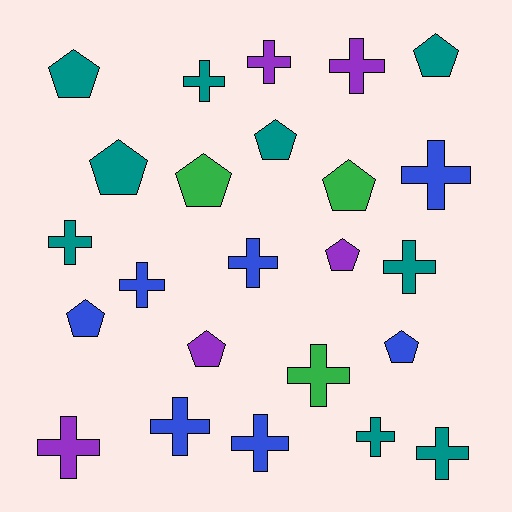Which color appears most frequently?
Teal, with 9 objects.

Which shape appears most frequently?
Cross, with 14 objects.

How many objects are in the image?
There are 24 objects.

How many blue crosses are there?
There are 5 blue crosses.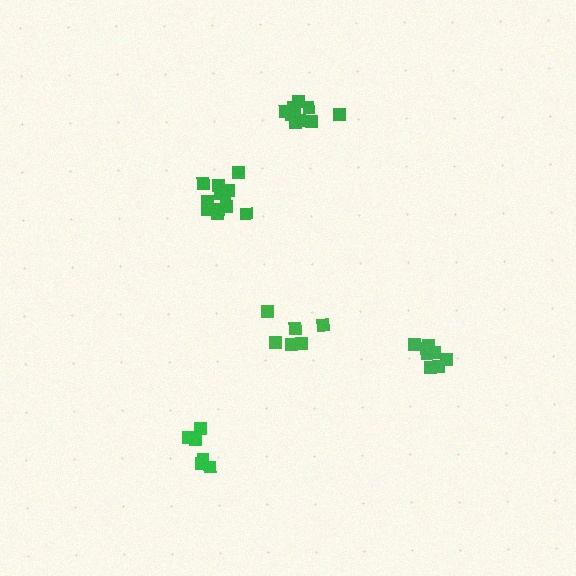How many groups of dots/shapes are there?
There are 5 groups.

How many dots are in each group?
Group 1: 6 dots, Group 2: 12 dots, Group 3: 6 dots, Group 4: 8 dots, Group 5: 9 dots (41 total).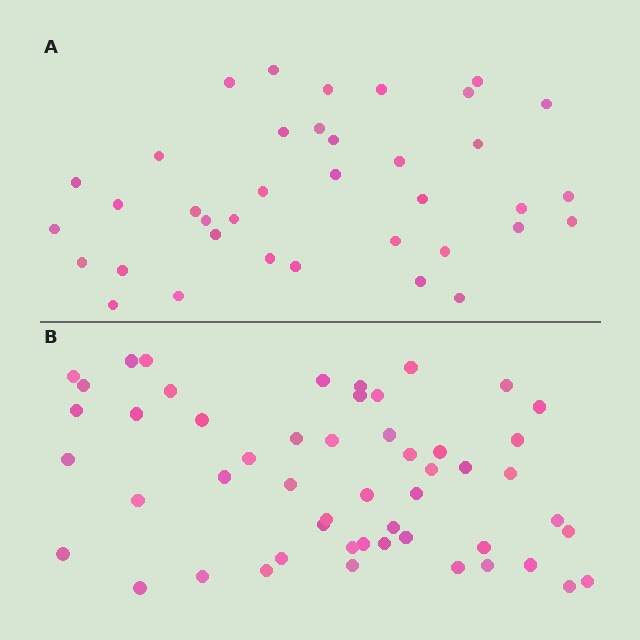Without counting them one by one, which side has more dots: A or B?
Region B (the bottom region) has more dots.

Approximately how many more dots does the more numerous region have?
Region B has approximately 15 more dots than region A.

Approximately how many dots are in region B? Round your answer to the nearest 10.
About 50 dots. (The exact count is 52, which rounds to 50.)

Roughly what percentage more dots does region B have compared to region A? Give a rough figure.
About 40% more.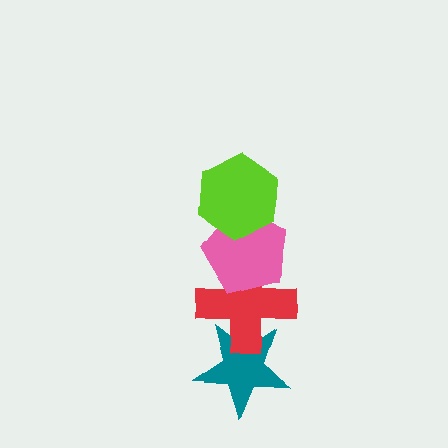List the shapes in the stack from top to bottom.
From top to bottom: the lime hexagon, the pink pentagon, the red cross, the teal star.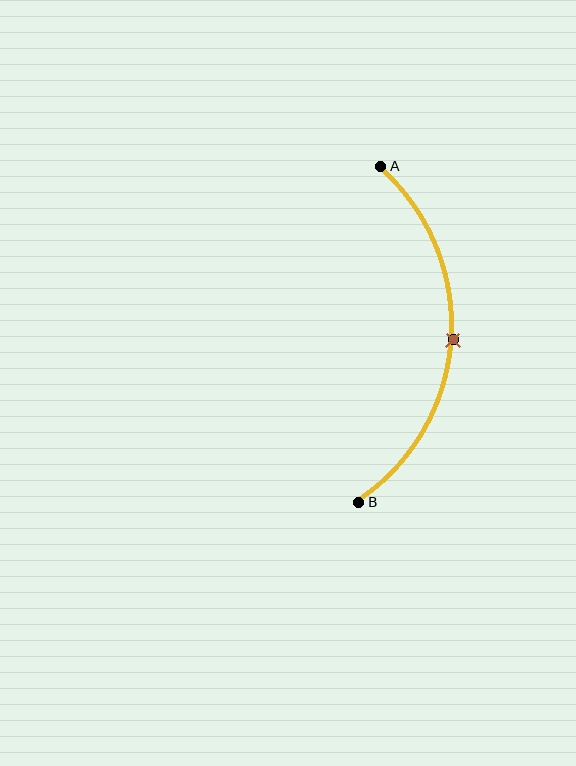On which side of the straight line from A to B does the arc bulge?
The arc bulges to the right of the straight line connecting A and B.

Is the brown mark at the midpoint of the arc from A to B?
Yes. The brown mark lies on the arc at equal arc-length from both A and B — it is the arc midpoint.